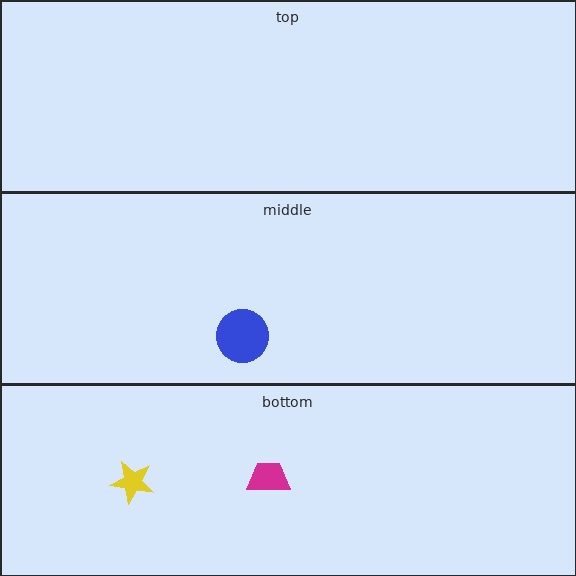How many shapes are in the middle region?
1.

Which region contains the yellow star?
The bottom region.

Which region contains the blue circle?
The middle region.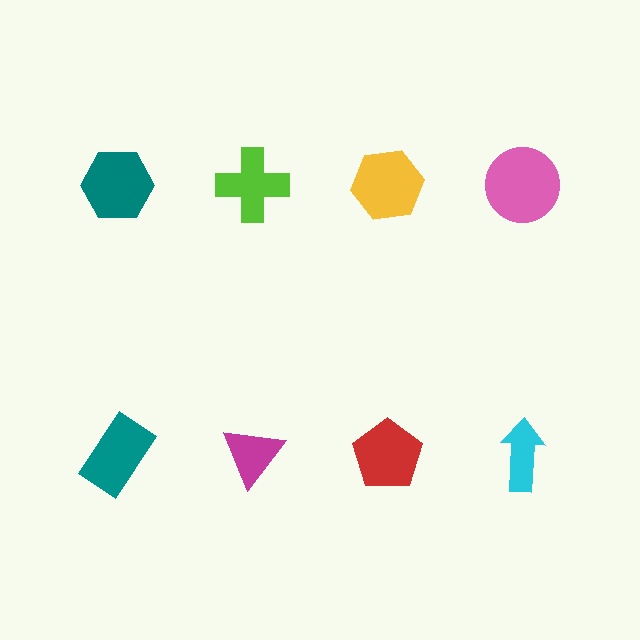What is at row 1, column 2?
A lime cross.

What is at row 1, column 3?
A yellow hexagon.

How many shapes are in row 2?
4 shapes.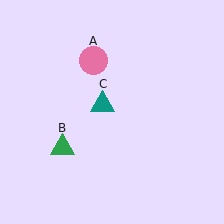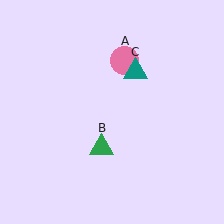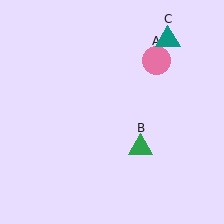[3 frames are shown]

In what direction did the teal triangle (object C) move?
The teal triangle (object C) moved up and to the right.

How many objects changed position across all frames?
3 objects changed position: pink circle (object A), green triangle (object B), teal triangle (object C).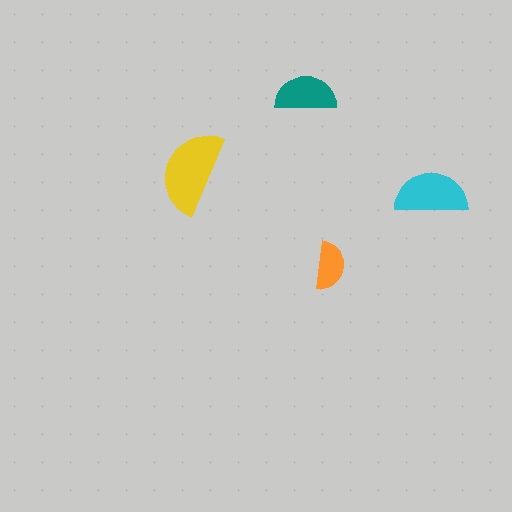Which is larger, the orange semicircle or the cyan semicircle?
The cyan one.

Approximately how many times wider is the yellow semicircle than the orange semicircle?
About 1.5 times wider.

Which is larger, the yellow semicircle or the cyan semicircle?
The yellow one.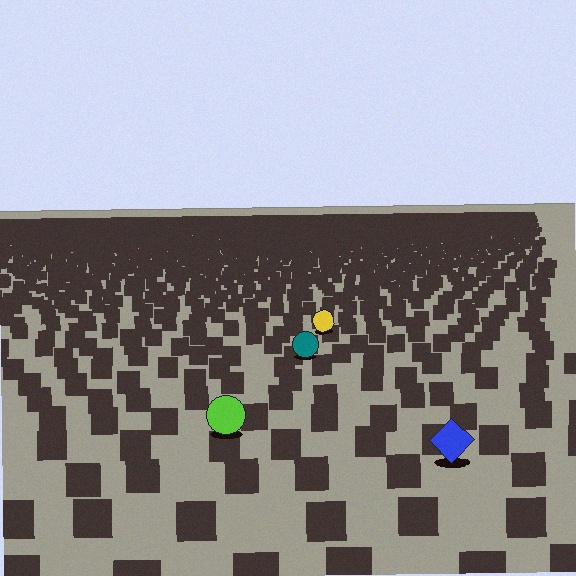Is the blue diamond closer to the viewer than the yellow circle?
Yes. The blue diamond is closer — you can tell from the texture gradient: the ground texture is coarser near it.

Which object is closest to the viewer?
The blue diamond is closest. The texture marks near it are larger and more spread out.